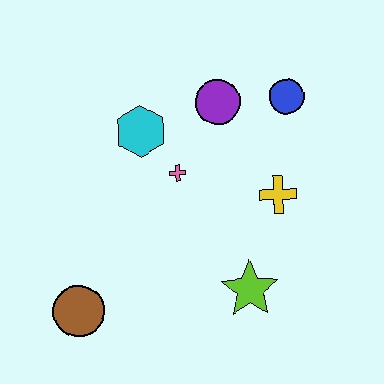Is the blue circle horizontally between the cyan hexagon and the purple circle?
No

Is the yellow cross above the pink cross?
No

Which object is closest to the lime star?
The yellow cross is closest to the lime star.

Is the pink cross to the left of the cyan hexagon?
No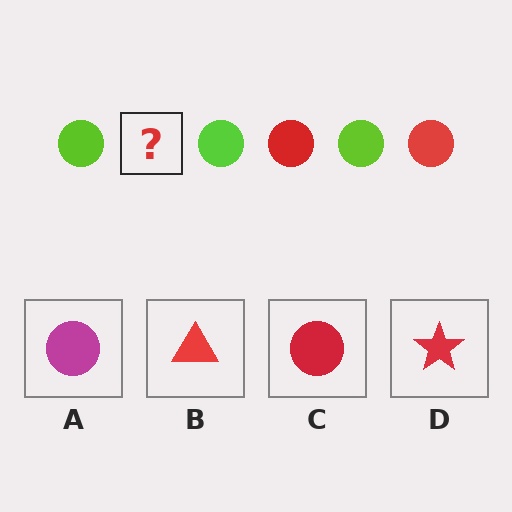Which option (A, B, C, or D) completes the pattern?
C.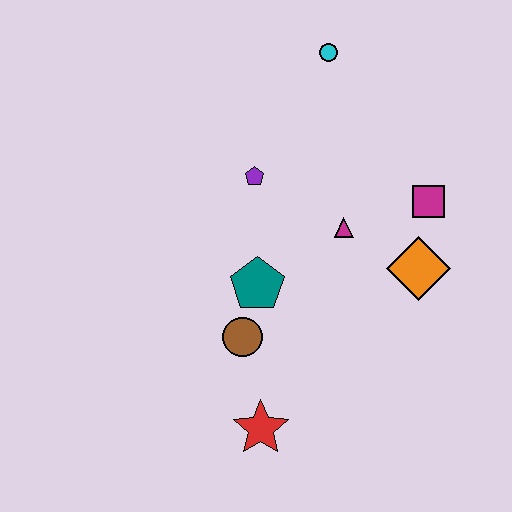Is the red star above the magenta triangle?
No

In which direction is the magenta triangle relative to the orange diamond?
The magenta triangle is to the left of the orange diamond.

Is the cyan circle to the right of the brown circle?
Yes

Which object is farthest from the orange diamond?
The cyan circle is farthest from the orange diamond.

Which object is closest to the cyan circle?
The purple pentagon is closest to the cyan circle.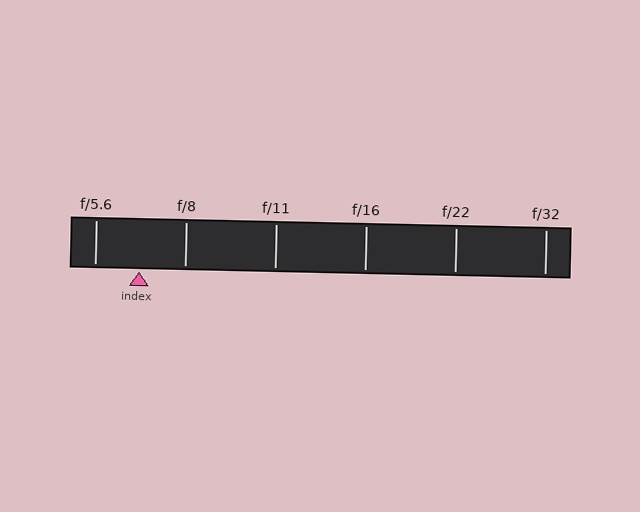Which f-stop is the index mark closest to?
The index mark is closest to f/5.6.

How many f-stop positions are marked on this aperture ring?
There are 6 f-stop positions marked.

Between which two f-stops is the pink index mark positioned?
The index mark is between f/5.6 and f/8.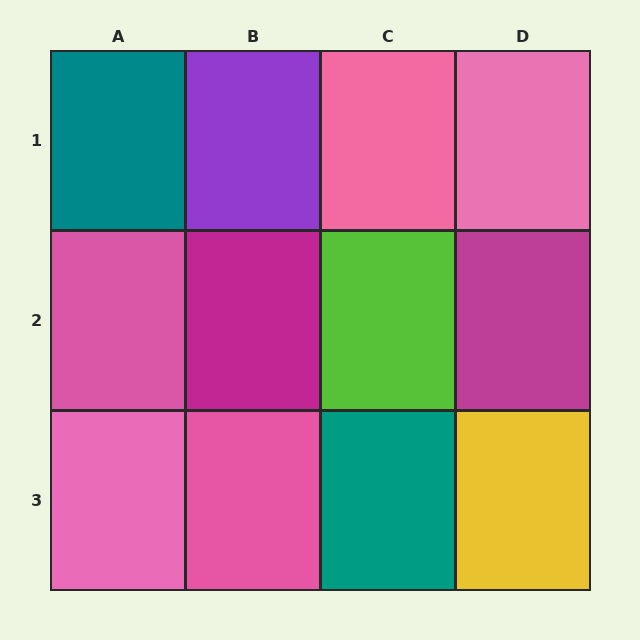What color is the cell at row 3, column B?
Pink.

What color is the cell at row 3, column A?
Pink.